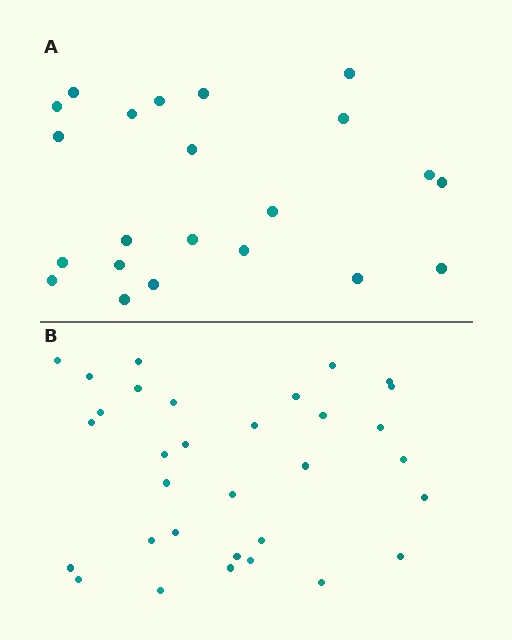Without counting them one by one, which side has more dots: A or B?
Region B (the bottom region) has more dots.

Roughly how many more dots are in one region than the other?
Region B has roughly 10 or so more dots than region A.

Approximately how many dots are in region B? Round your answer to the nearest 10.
About 30 dots. (The exact count is 32, which rounds to 30.)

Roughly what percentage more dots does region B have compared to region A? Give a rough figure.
About 45% more.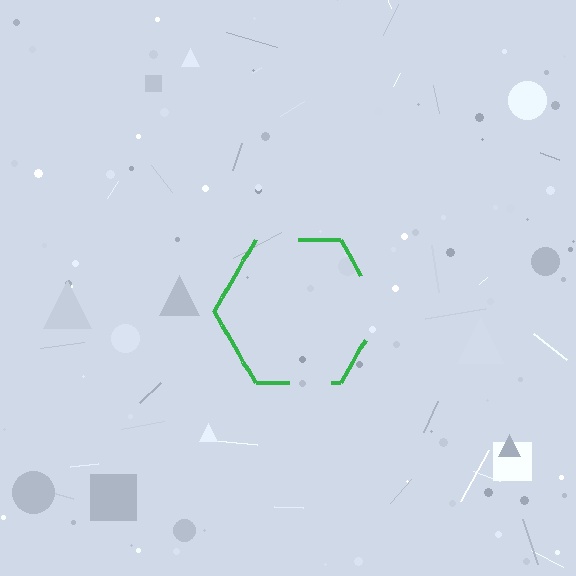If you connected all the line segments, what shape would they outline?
They would outline a hexagon.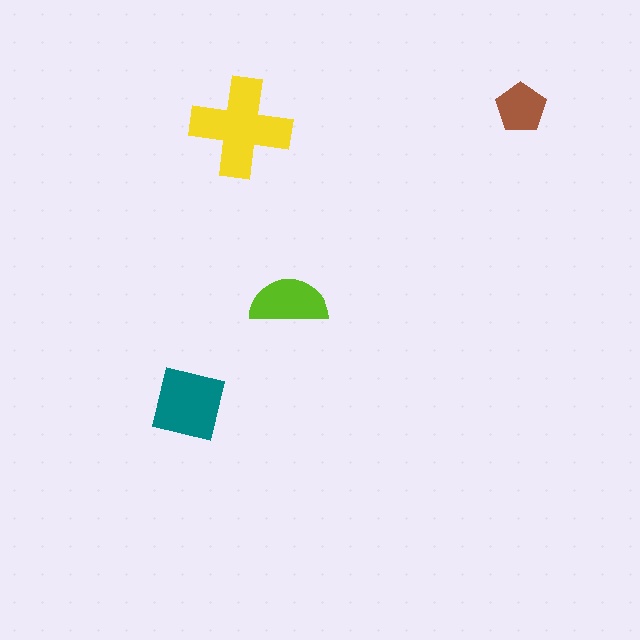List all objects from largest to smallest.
The yellow cross, the teal square, the lime semicircle, the brown pentagon.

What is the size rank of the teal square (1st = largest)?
2nd.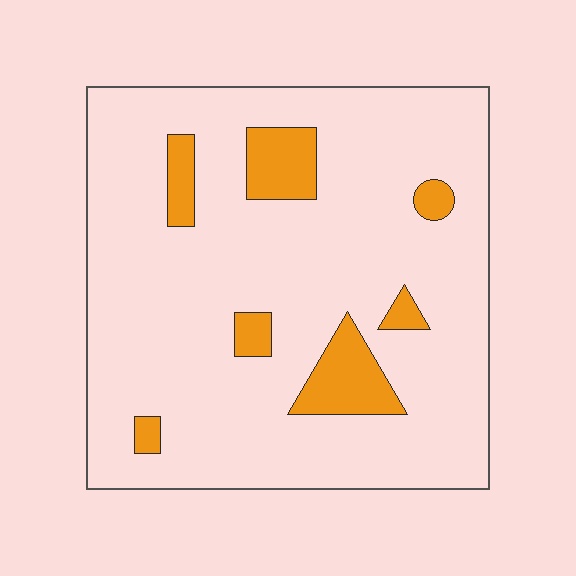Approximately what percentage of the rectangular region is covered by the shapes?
Approximately 10%.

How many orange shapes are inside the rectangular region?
7.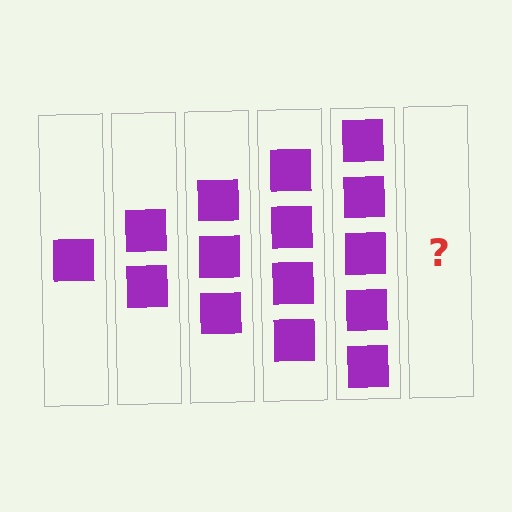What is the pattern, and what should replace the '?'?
The pattern is that each step adds one more square. The '?' should be 6 squares.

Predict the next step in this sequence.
The next step is 6 squares.